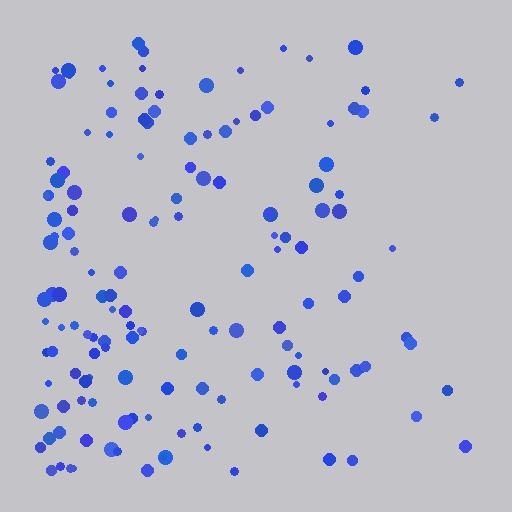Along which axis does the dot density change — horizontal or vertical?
Horizontal.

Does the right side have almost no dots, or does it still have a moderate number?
Still a moderate number, just noticeably fewer than the left.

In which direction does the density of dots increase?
From right to left, with the left side densest.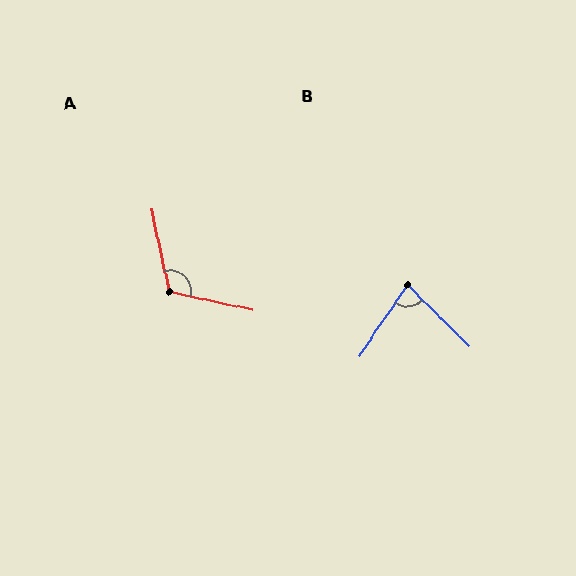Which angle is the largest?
A, at approximately 115 degrees.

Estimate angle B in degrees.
Approximately 79 degrees.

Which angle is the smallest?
B, at approximately 79 degrees.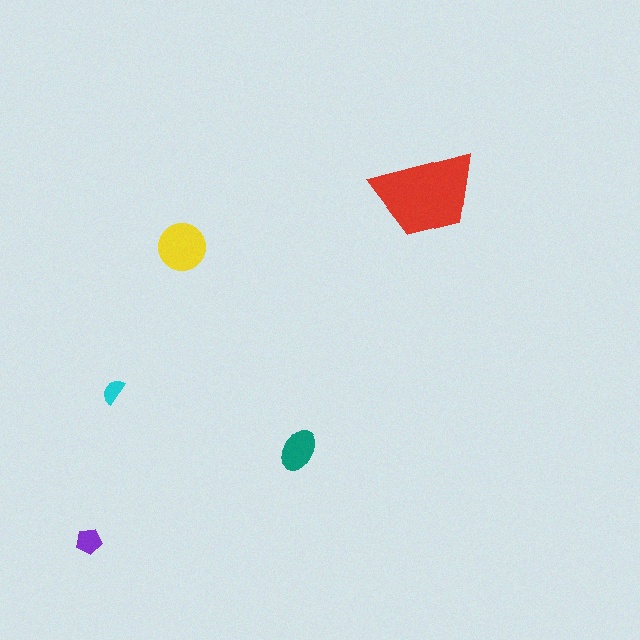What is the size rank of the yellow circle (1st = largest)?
2nd.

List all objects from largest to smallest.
The red trapezoid, the yellow circle, the teal ellipse, the purple pentagon, the cyan semicircle.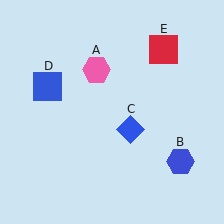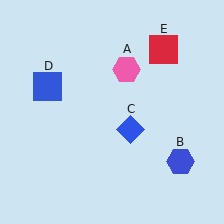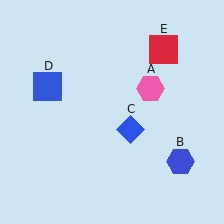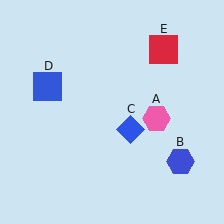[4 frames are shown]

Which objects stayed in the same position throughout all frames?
Blue hexagon (object B) and blue diamond (object C) and blue square (object D) and red square (object E) remained stationary.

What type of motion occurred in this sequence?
The pink hexagon (object A) rotated clockwise around the center of the scene.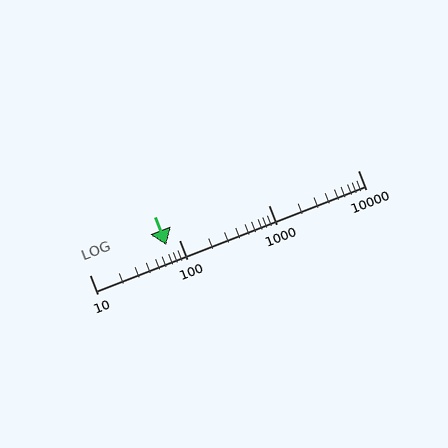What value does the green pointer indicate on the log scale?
The pointer indicates approximately 73.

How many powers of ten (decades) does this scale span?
The scale spans 3 decades, from 10 to 10000.